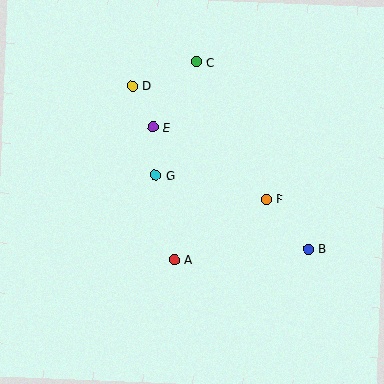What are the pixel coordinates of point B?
Point B is at (308, 249).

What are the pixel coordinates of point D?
Point D is at (132, 86).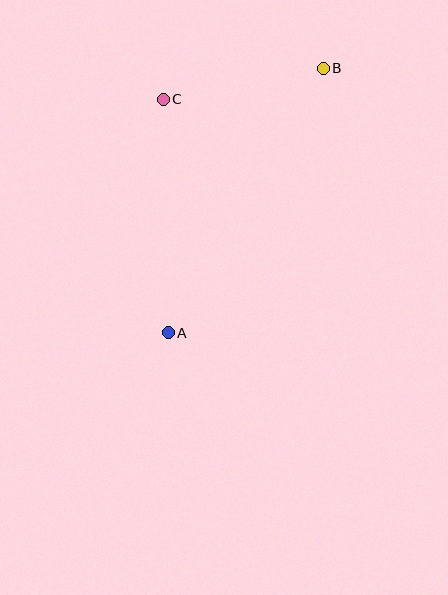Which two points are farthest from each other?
Points A and B are farthest from each other.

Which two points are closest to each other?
Points B and C are closest to each other.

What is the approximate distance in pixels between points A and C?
The distance between A and C is approximately 234 pixels.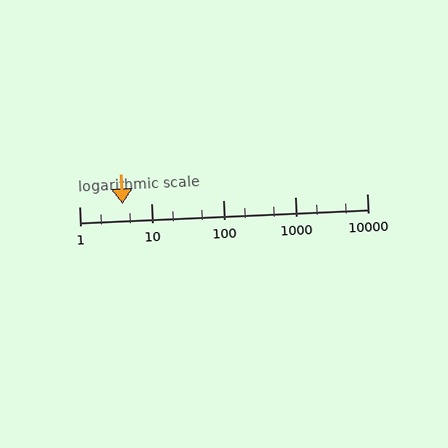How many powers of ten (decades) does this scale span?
The scale spans 4 decades, from 1 to 10000.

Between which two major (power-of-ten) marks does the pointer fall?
The pointer is between 1 and 10.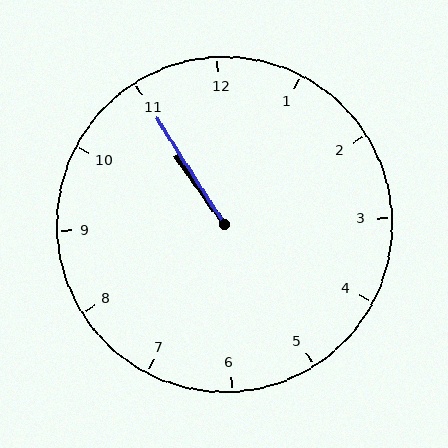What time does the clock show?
10:55.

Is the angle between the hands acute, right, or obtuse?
It is acute.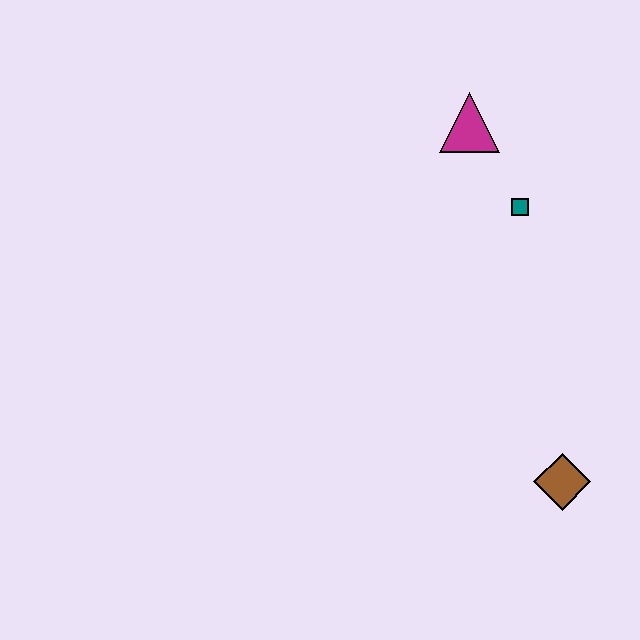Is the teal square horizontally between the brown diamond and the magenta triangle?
Yes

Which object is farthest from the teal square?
The brown diamond is farthest from the teal square.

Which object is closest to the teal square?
The magenta triangle is closest to the teal square.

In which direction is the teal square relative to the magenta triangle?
The teal square is below the magenta triangle.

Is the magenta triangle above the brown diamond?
Yes